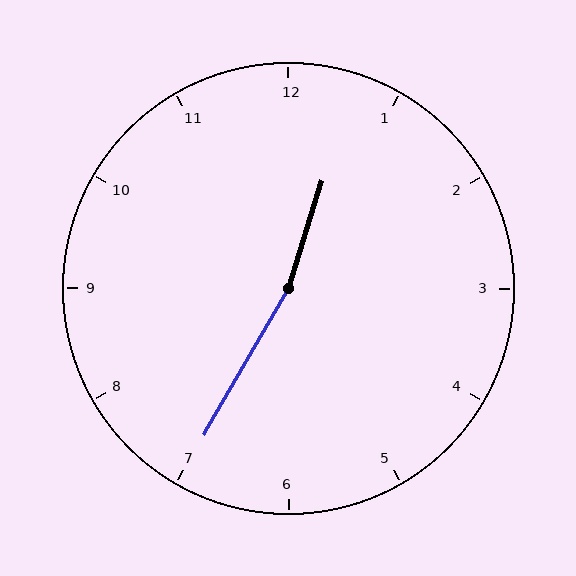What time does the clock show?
12:35.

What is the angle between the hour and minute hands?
Approximately 168 degrees.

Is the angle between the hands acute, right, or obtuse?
It is obtuse.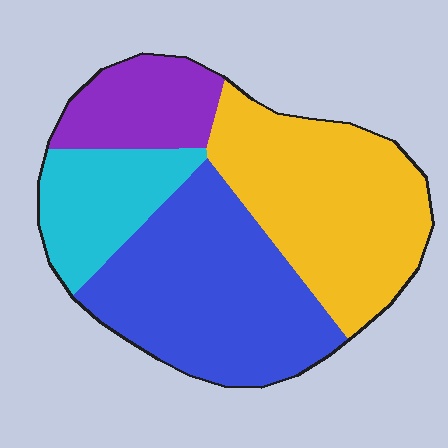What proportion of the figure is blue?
Blue covers about 35% of the figure.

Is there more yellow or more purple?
Yellow.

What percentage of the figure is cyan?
Cyan takes up about one sixth (1/6) of the figure.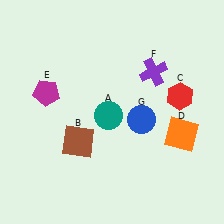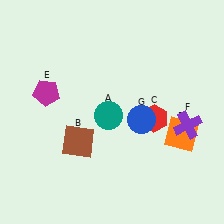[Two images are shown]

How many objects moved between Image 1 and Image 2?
2 objects moved between the two images.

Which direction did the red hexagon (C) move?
The red hexagon (C) moved left.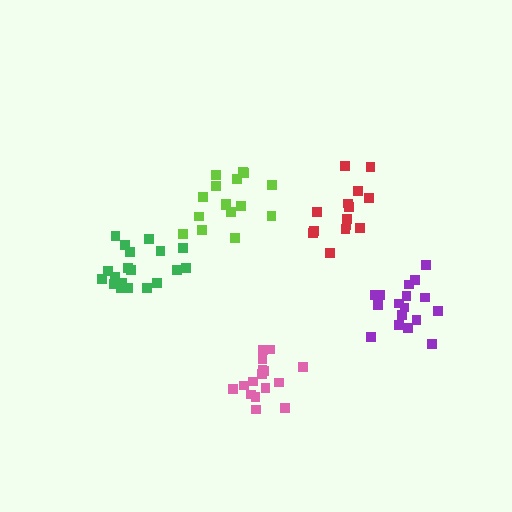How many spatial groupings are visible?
There are 5 spatial groupings.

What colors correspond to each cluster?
The clusters are colored: green, purple, lime, red, pink.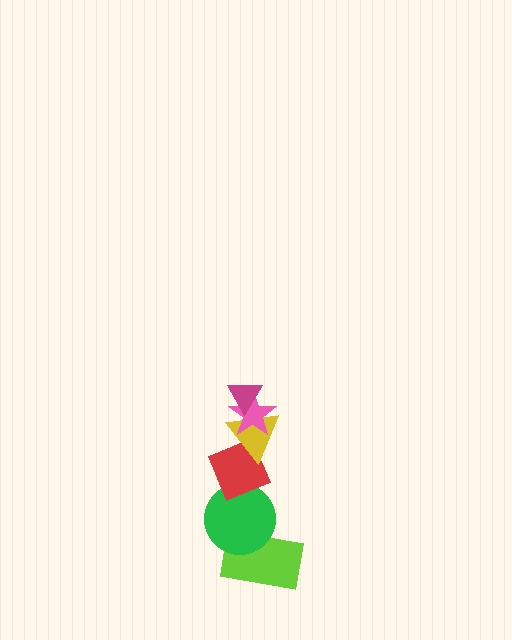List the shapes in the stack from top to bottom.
From top to bottom: the magenta triangle, the pink star, the yellow triangle, the red diamond, the green circle, the lime rectangle.